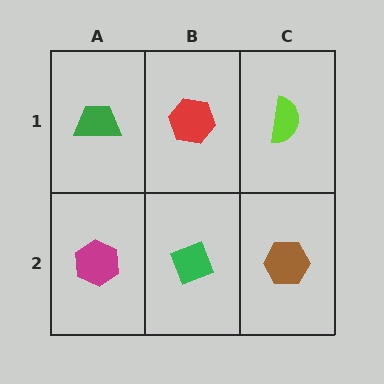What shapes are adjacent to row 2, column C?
A lime semicircle (row 1, column C), a green diamond (row 2, column B).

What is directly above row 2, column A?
A green trapezoid.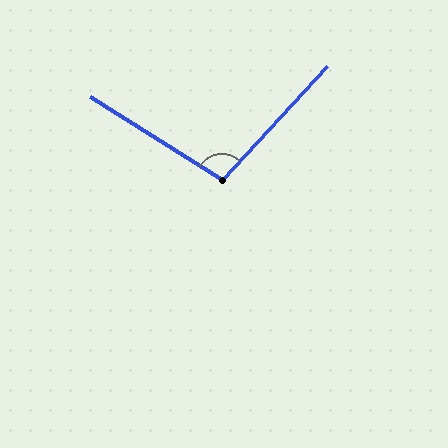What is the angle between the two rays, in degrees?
Approximately 101 degrees.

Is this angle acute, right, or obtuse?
It is obtuse.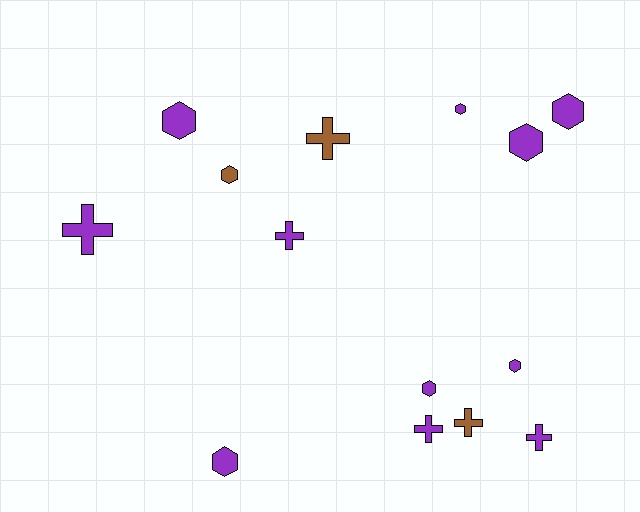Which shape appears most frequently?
Hexagon, with 8 objects.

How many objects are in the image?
There are 14 objects.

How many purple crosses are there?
There are 4 purple crosses.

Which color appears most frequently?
Purple, with 11 objects.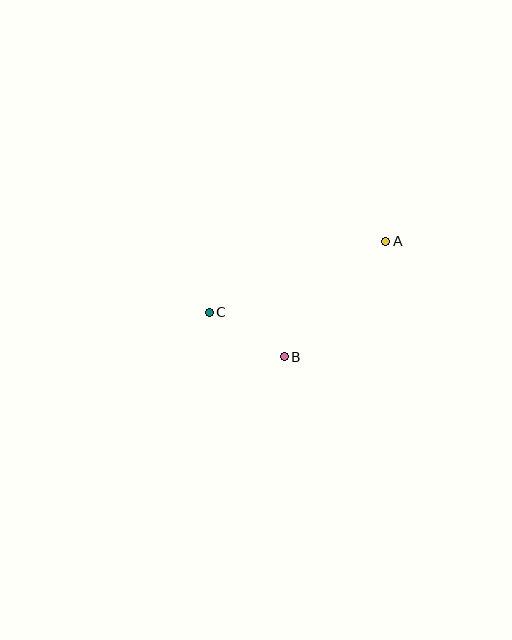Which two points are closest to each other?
Points B and C are closest to each other.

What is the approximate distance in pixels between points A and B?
The distance between A and B is approximately 154 pixels.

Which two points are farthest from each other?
Points A and C are farthest from each other.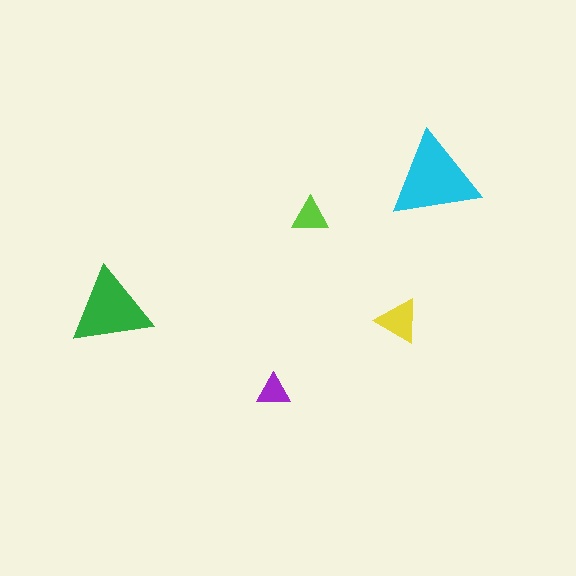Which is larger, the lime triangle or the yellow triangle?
The yellow one.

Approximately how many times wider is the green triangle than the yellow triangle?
About 2 times wider.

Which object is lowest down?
The purple triangle is bottommost.